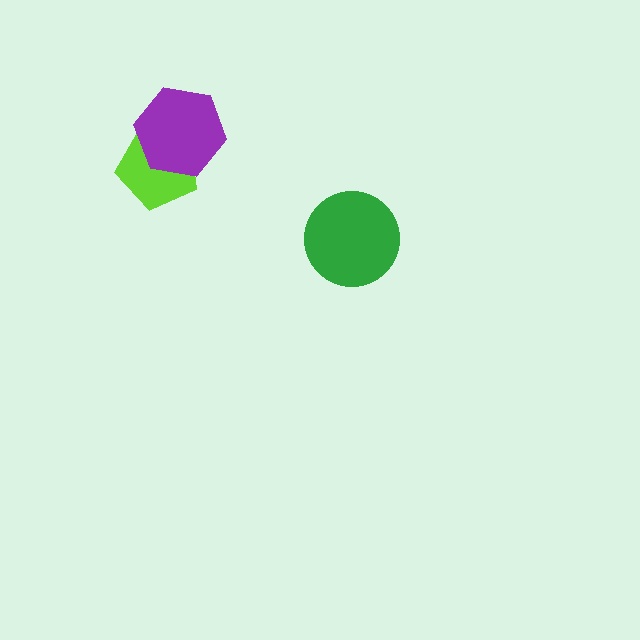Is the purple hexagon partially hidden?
No, no other shape covers it.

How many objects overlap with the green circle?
0 objects overlap with the green circle.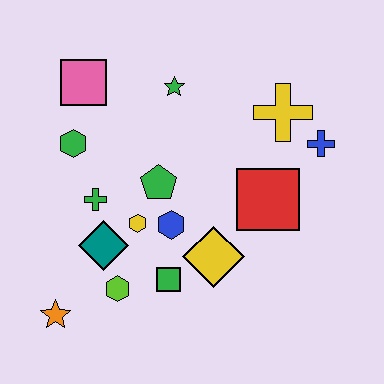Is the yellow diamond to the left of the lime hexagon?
No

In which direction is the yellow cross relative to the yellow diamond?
The yellow cross is above the yellow diamond.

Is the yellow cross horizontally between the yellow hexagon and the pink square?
No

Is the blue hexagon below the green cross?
Yes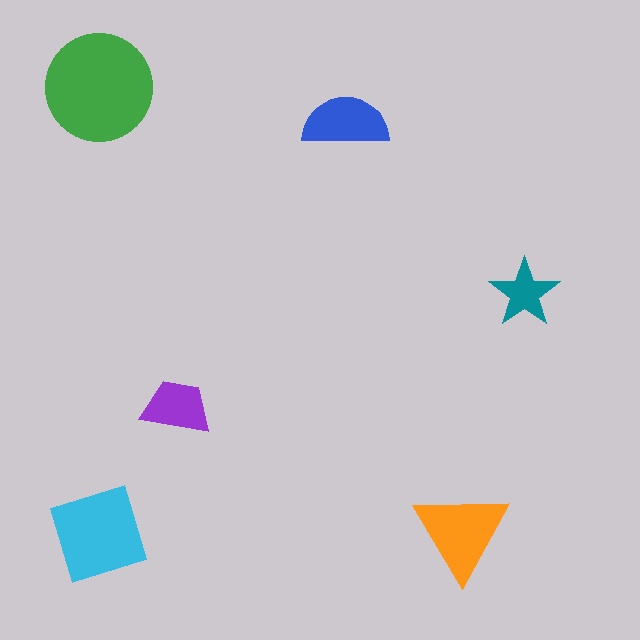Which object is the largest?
The green circle.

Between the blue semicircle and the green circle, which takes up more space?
The green circle.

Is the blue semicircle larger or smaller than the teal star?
Larger.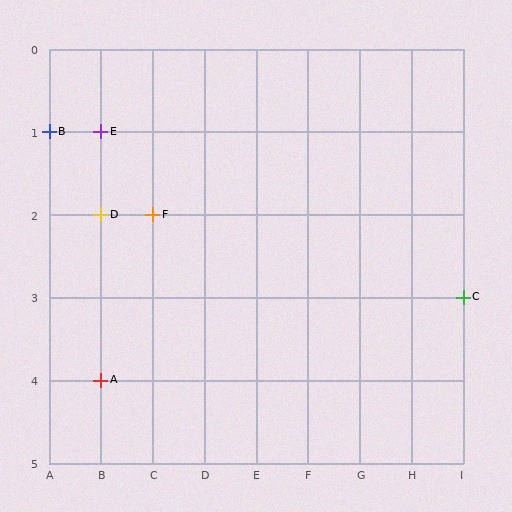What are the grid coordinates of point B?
Point B is at grid coordinates (A, 1).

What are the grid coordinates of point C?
Point C is at grid coordinates (I, 3).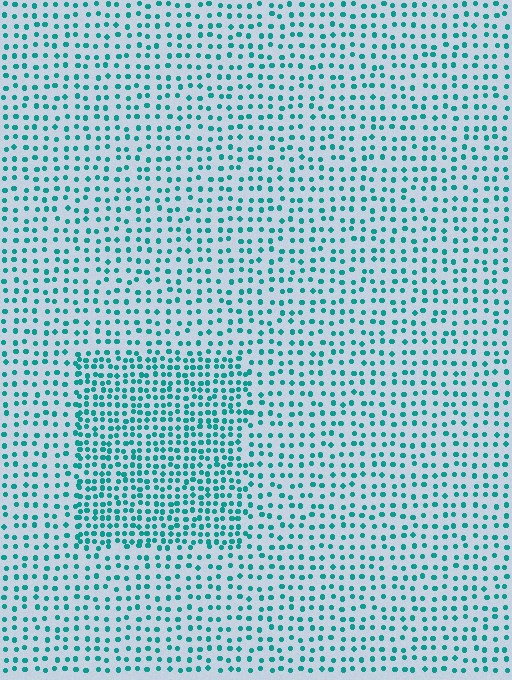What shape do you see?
I see a rectangle.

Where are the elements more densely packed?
The elements are more densely packed inside the rectangle boundary.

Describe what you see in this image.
The image contains small teal elements arranged at two different densities. A rectangle-shaped region is visible where the elements are more densely packed than the surrounding area.